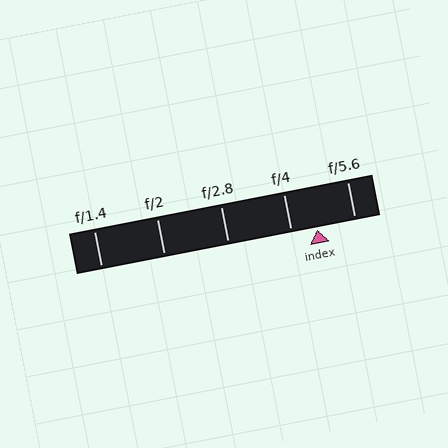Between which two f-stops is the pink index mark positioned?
The index mark is between f/4 and f/5.6.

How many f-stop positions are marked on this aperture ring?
There are 5 f-stop positions marked.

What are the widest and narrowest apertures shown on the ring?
The widest aperture shown is f/1.4 and the narrowest is f/5.6.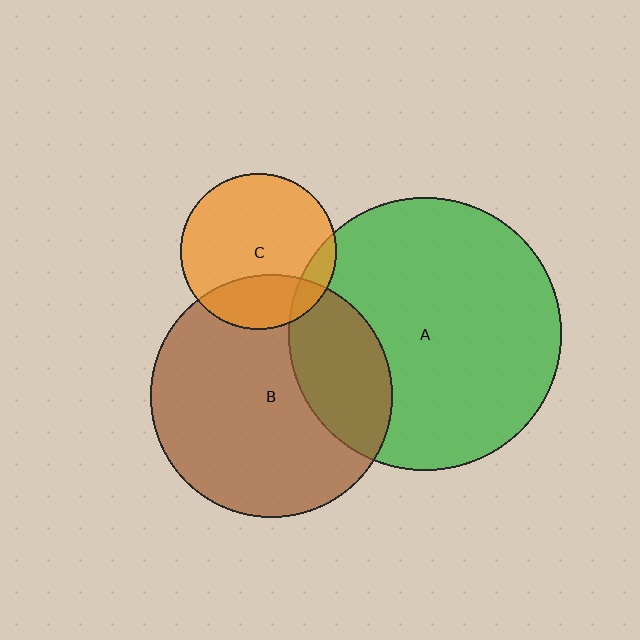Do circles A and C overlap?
Yes.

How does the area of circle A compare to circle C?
Approximately 3.0 times.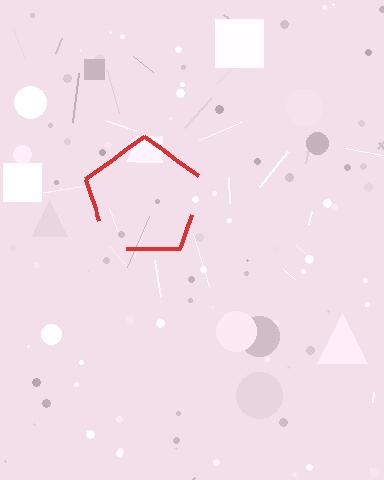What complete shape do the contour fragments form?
The contour fragments form a pentagon.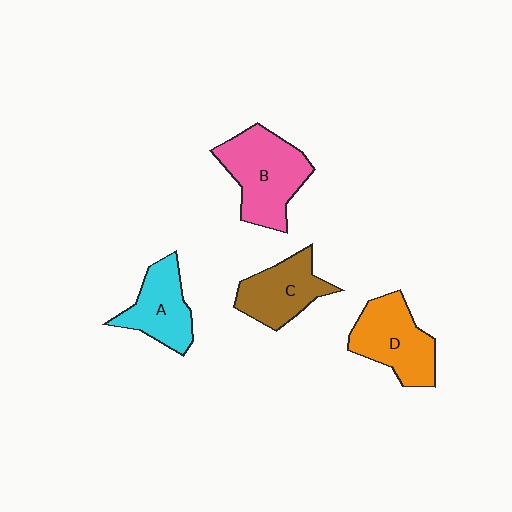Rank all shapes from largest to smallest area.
From largest to smallest: B (pink), D (orange), C (brown), A (cyan).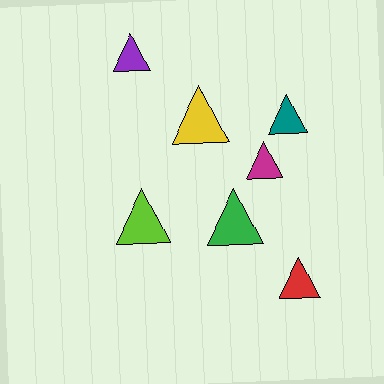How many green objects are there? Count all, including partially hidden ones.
There is 1 green object.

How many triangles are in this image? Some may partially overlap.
There are 7 triangles.